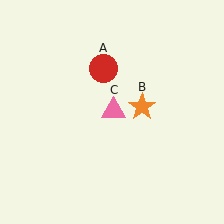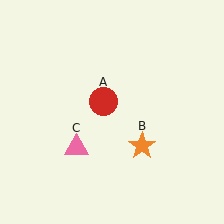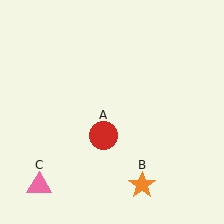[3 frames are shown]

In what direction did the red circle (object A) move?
The red circle (object A) moved down.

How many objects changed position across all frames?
3 objects changed position: red circle (object A), orange star (object B), pink triangle (object C).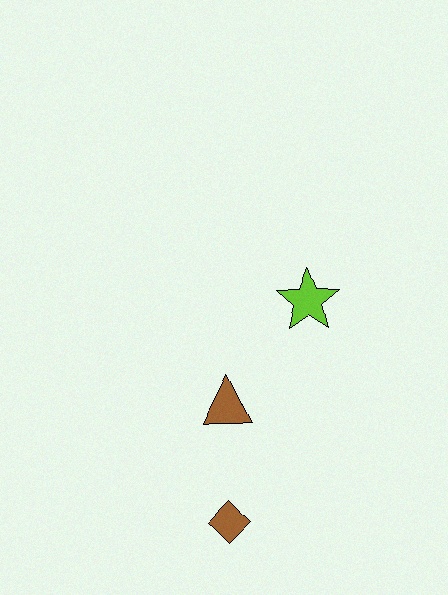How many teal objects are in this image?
There are no teal objects.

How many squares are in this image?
There are no squares.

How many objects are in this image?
There are 3 objects.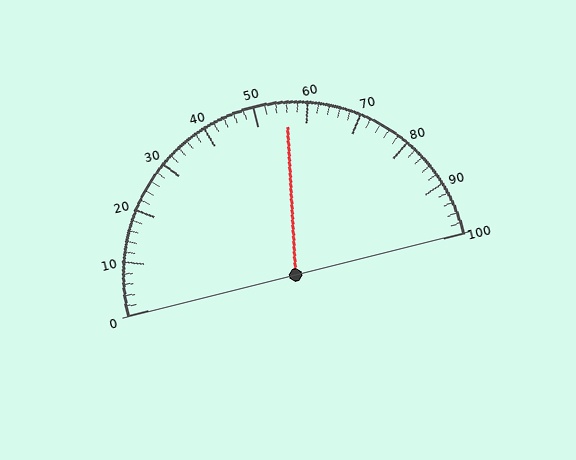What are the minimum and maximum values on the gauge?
The gauge ranges from 0 to 100.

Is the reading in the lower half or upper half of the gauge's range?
The reading is in the upper half of the range (0 to 100).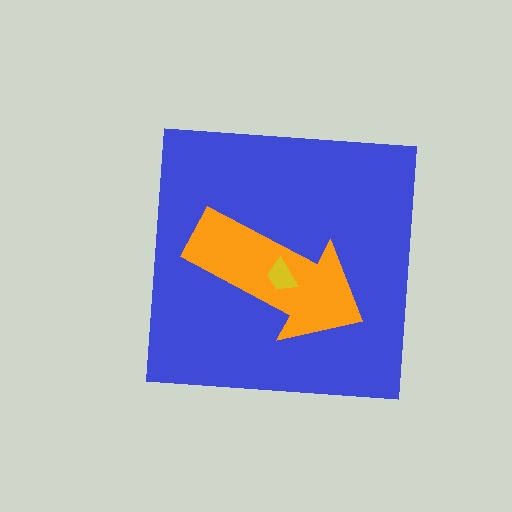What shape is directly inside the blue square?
The orange arrow.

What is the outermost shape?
The blue square.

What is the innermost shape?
The yellow trapezoid.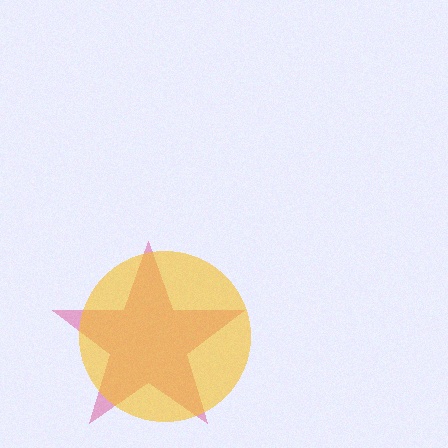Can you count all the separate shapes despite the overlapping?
Yes, there are 2 separate shapes.